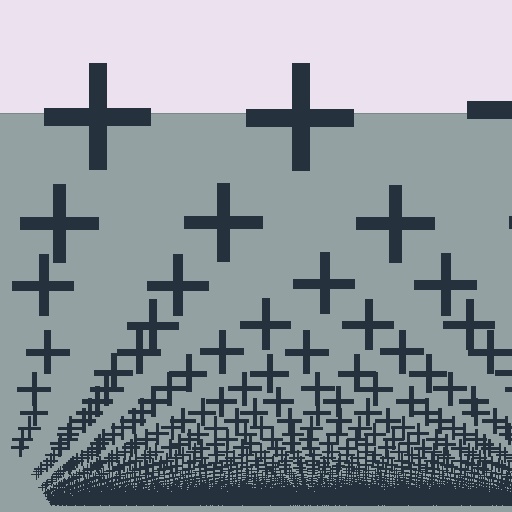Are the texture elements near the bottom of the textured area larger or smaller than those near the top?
Smaller. The gradient is inverted — elements near the bottom are smaller and denser.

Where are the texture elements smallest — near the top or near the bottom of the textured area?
Near the bottom.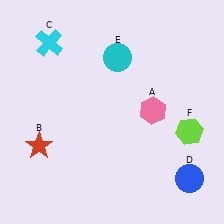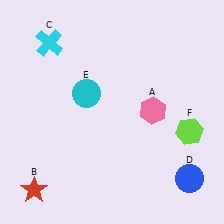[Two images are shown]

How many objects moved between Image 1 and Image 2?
2 objects moved between the two images.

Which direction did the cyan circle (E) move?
The cyan circle (E) moved down.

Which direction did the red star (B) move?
The red star (B) moved down.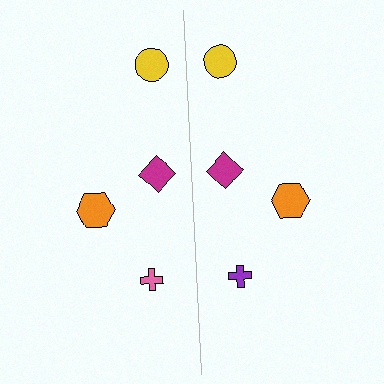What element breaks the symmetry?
The purple cross on the right side breaks the symmetry — its mirror counterpart is pink.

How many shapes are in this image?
There are 8 shapes in this image.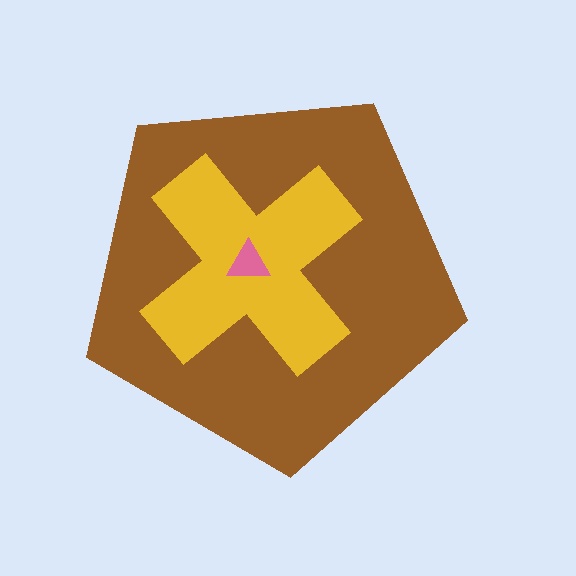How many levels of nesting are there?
3.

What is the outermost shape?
The brown pentagon.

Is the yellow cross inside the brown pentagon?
Yes.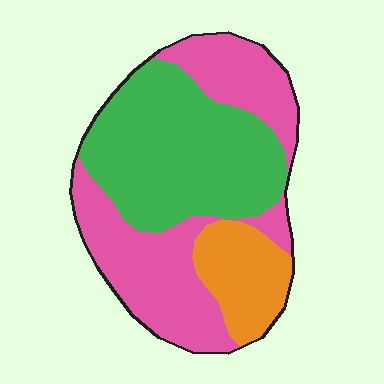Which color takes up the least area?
Orange, at roughly 15%.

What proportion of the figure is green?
Green covers 43% of the figure.